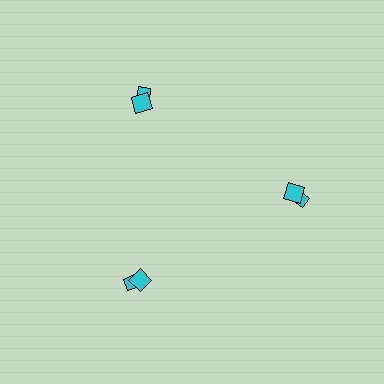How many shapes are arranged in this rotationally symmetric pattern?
There are 6 shapes, arranged in 3 groups of 2.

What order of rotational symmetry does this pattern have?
This pattern has 3-fold rotational symmetry.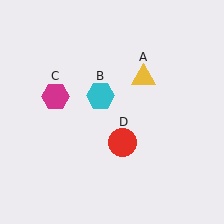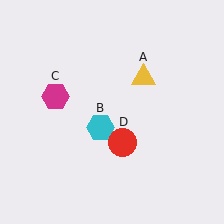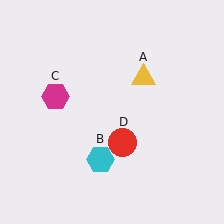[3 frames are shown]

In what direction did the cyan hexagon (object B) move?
The cyan hexagon (object B) moved down.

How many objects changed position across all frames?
1 object changed position: cyan hexagon (object B).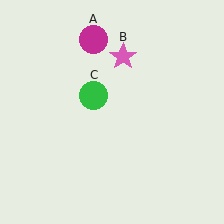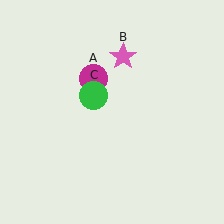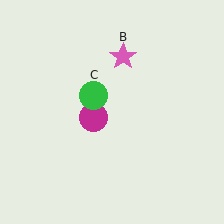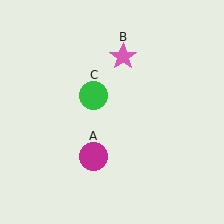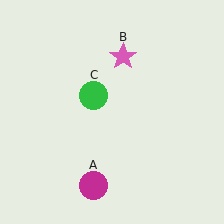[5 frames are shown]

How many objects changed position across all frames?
1 object changed position: magenta circle (object A).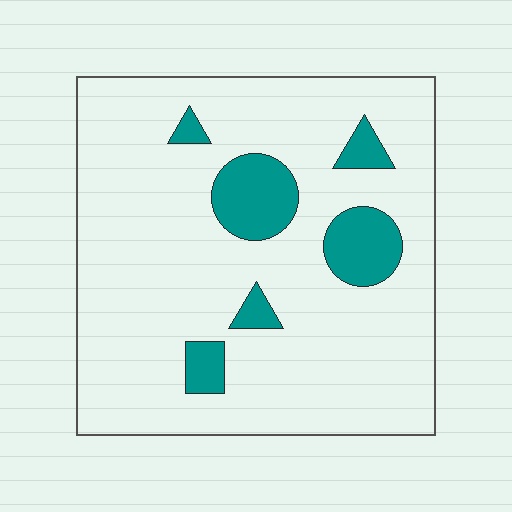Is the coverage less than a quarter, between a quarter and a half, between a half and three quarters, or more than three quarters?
Less than a quarter.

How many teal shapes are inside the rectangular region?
6.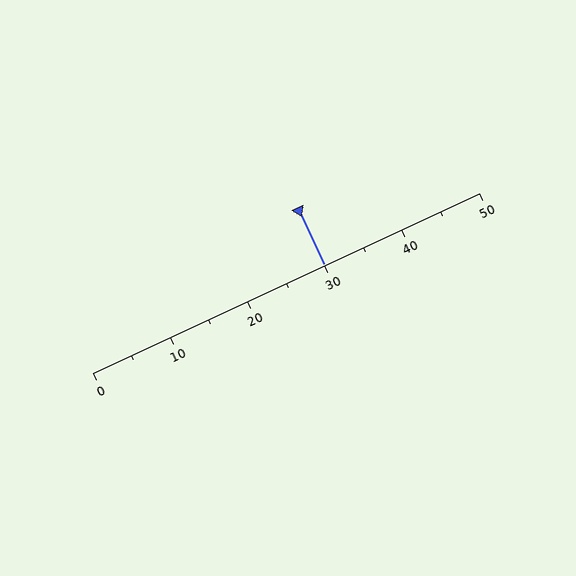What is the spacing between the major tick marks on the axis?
The major ticks are spaced 10 apart.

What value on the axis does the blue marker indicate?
The marker indicates approximately 30.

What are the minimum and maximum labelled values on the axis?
The axis runs from 0 to 50.